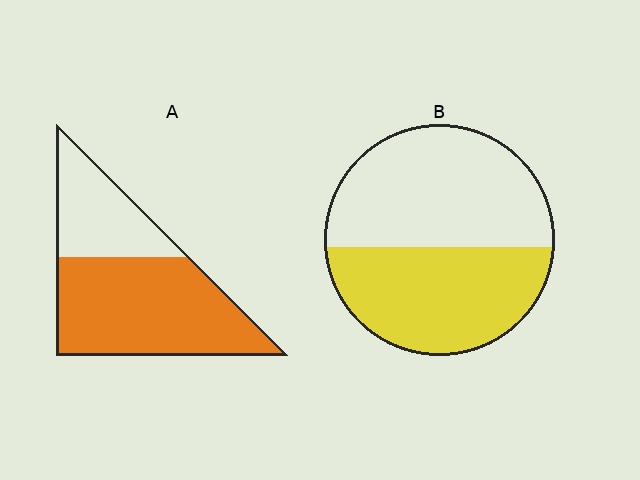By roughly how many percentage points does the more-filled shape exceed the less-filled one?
By roughly 20 percentage points (A over B).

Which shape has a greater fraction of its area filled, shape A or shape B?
Shape A.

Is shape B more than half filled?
Roughly half.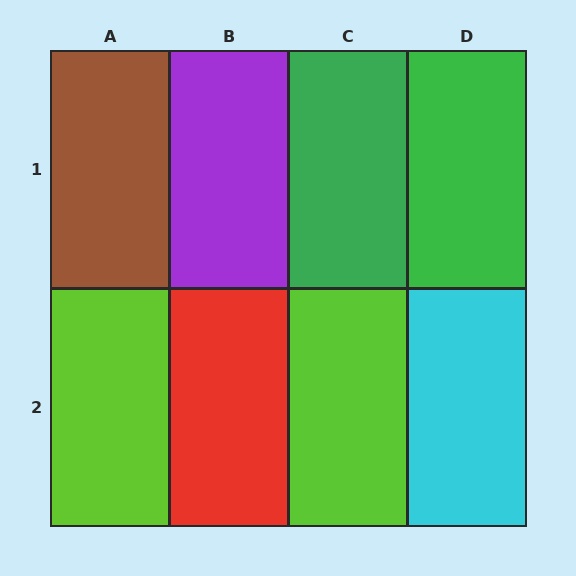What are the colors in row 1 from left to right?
Brown, purple, green, green.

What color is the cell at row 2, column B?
Red.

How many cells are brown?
1 cell is brown.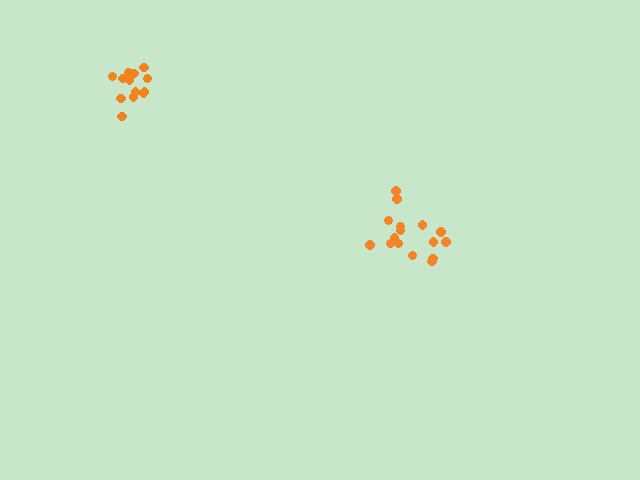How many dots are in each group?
Group 1: 16 dots, Group 2: 13 dots (29 total).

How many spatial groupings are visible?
There are 2 spatial groupings.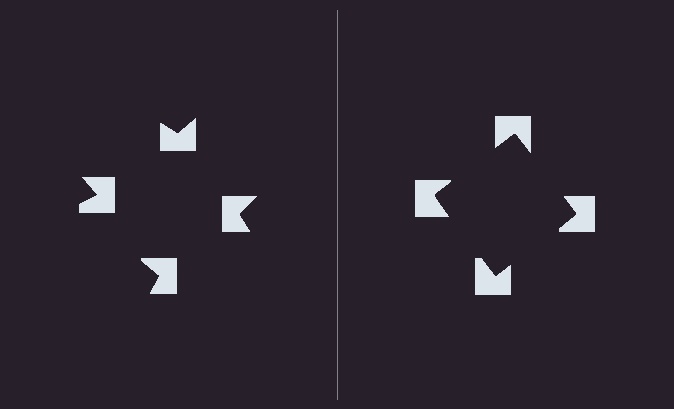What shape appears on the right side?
An illusory square.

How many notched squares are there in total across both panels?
8 — 4 on each side.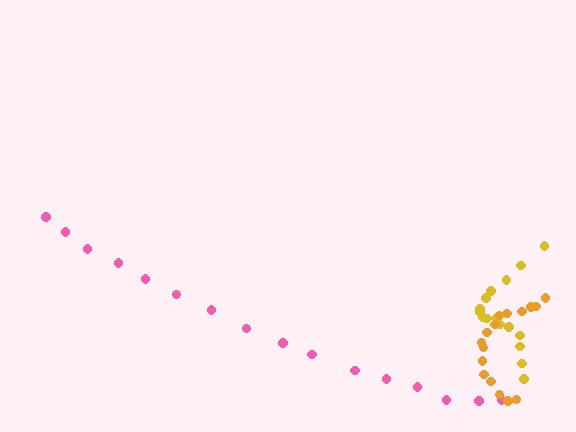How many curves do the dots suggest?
There are 3 distinct paths.